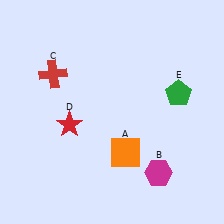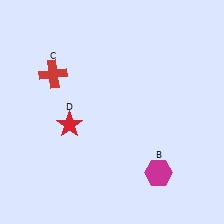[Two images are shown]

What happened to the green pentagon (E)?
The green pentagon (E) was removed in Image 2. It was in the top-right area of Image 1.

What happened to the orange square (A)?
The orange square (A) was removed in Image 2. It was in the bottom-right area of Image 1.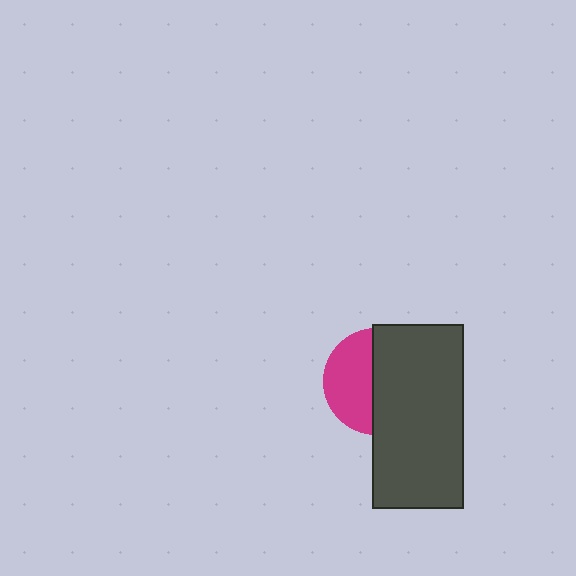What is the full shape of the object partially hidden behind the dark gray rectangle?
The partially hidden object is a magenta circle.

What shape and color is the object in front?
The object in front is a dark gray rectangle.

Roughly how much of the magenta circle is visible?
A small part of it is visible (roughly 44%).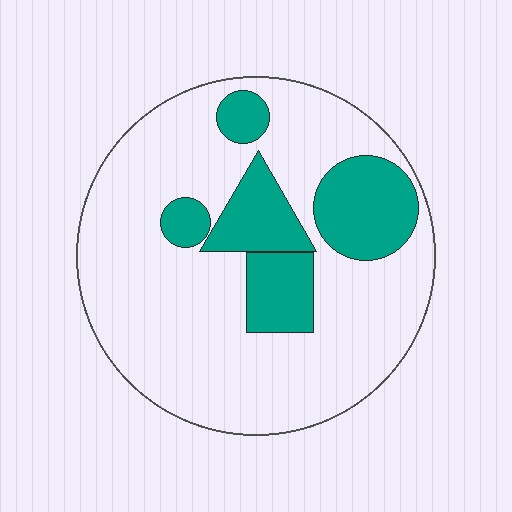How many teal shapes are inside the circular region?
5.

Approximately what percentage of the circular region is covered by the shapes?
Approximately 25%.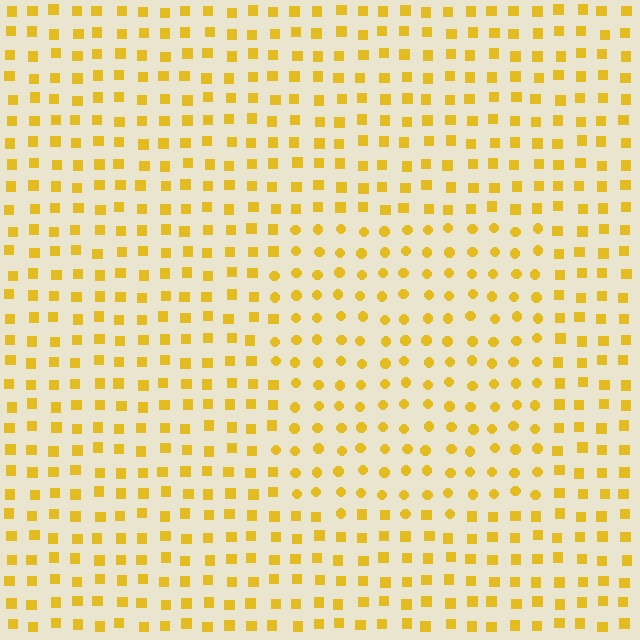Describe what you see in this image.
The image is filled with small yellow elements arranged in a uniform grid. A rectangle-shaped region contains circles, while the surrounding area contains squares. The boundary is defined purely by the change in element shape.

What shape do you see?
I see a rectangle.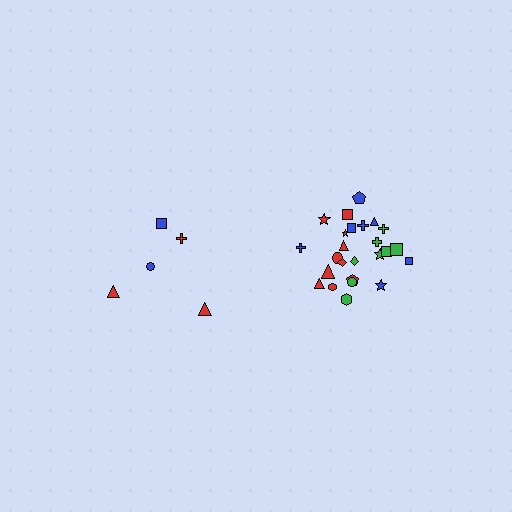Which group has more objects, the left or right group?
The right group.